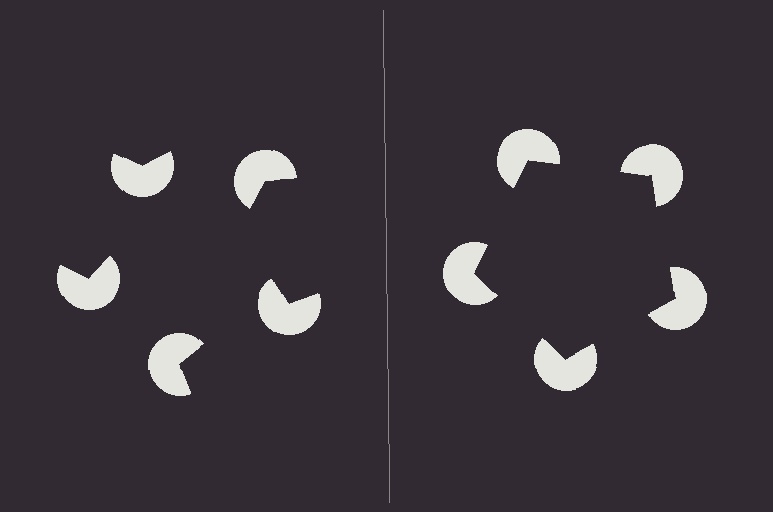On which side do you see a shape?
An illusory pentagon appears on the right side. On the left side the wedge cuts are rotated, so no coherent shape forms.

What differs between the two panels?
The pac-man discs are positioned identically on both sides; only the wedge orientations differ. On the right they align to a pentagon; on the left they are misaligned.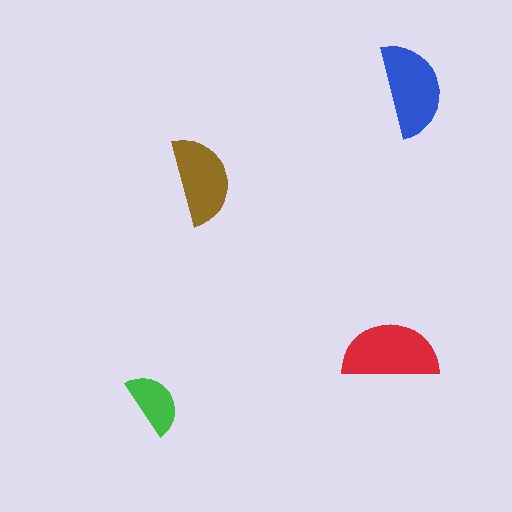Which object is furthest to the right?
The blue semicircle is rightmost.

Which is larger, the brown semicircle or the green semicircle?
The brown one.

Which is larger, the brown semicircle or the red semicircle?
The red one.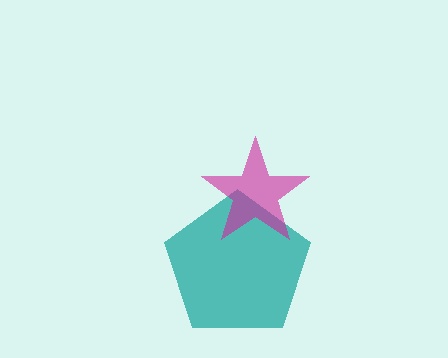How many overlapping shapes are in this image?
There are 2 overlapping shapes in the image.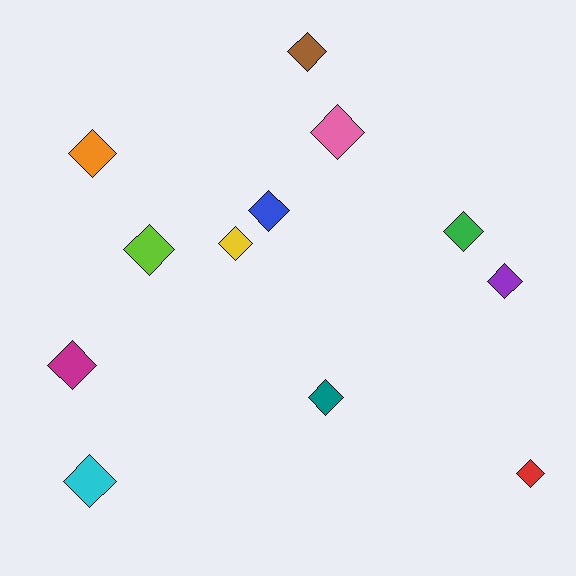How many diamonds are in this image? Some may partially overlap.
There are 12 diamonds.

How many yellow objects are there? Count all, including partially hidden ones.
There is 1 yellow object.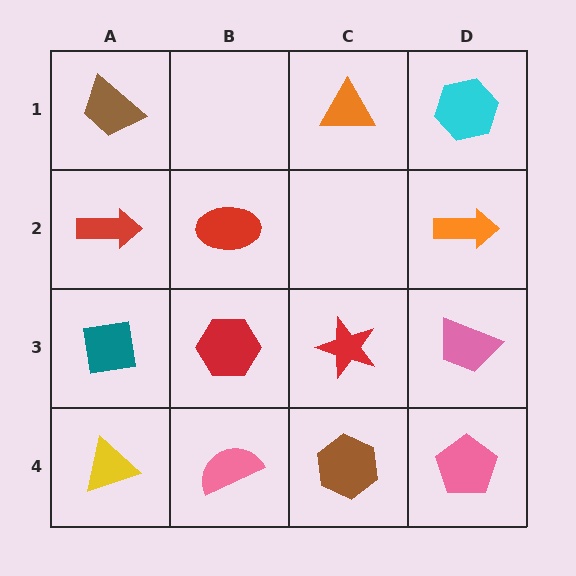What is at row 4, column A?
A yellow triangle.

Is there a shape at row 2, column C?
No, that cell is empty.